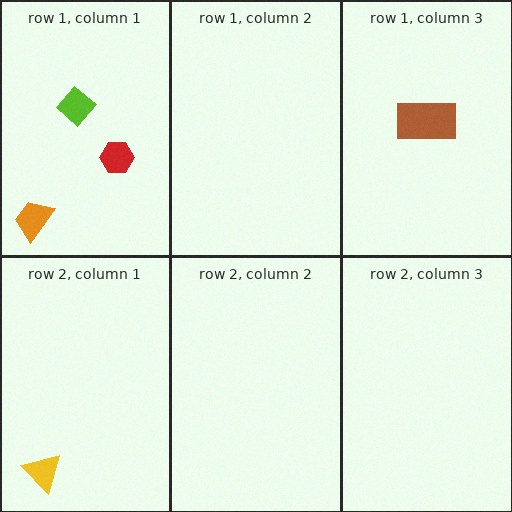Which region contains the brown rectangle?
The row 1, column 3 region.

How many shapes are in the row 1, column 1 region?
3.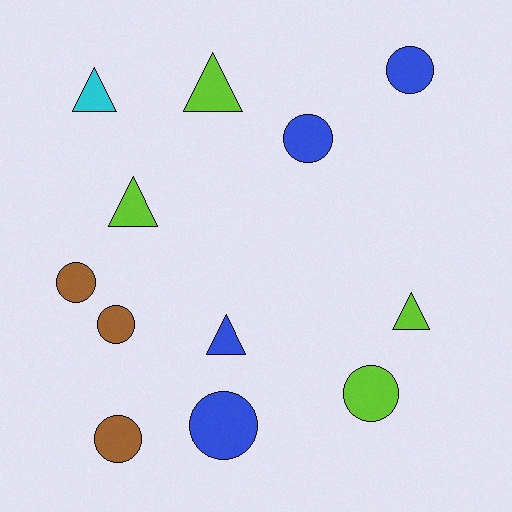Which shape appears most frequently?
Circle, with 7 objects.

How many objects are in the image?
There are 12 objects.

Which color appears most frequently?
Blue, with 4 objects.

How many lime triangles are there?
There are 3 lime triangles.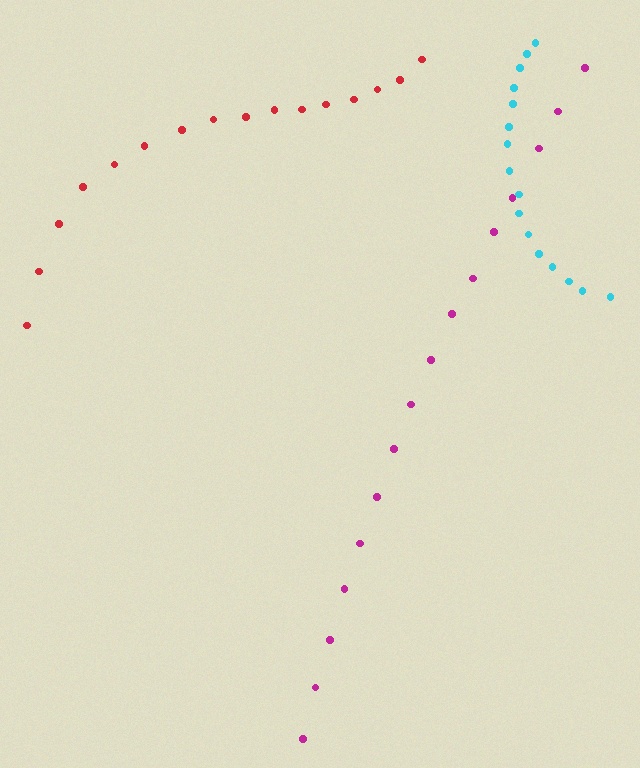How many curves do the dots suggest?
There are 3 distinct paths.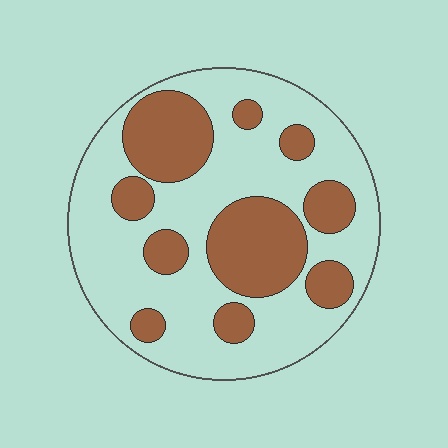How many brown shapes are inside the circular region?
10.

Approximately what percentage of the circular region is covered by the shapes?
Approximately 35%.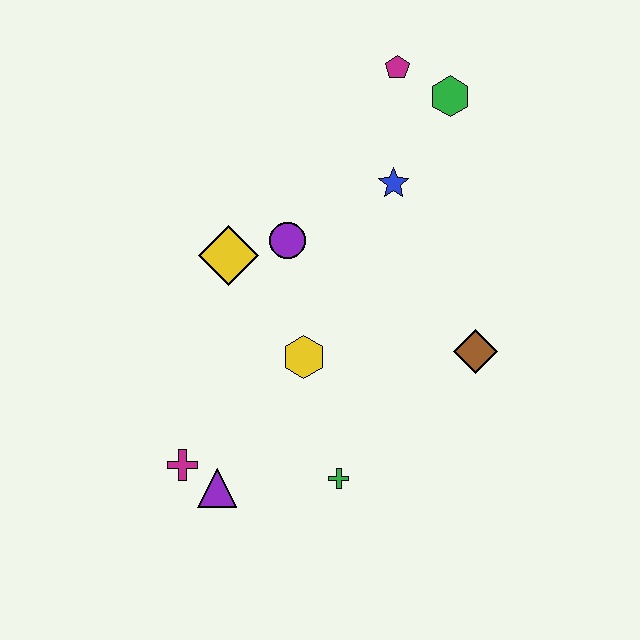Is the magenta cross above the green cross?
Yes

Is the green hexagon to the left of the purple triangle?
No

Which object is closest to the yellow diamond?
The purple circle is closest to the yellow diamond.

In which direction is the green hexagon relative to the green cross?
The green hexagon is above the green cross.